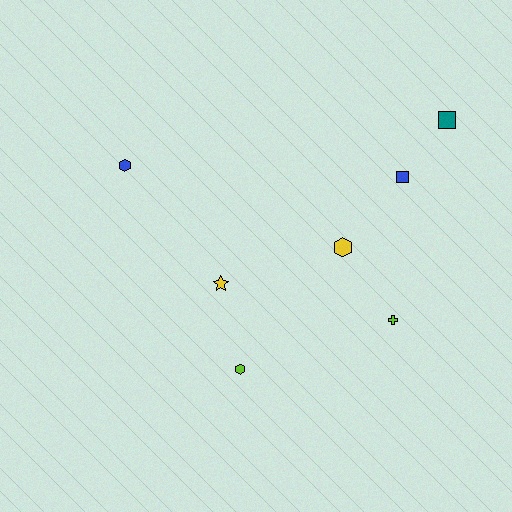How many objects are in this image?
There are 7 objects.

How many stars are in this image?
There is 1 star.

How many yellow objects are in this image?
There are 2 yellow objects.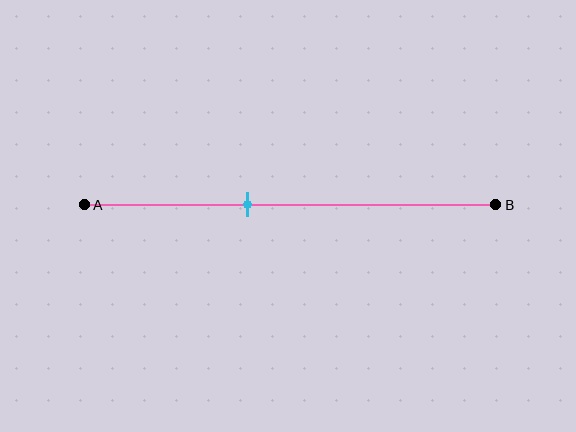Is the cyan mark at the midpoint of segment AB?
No, the mark is at about 40% from A, not at the 50% midpoint.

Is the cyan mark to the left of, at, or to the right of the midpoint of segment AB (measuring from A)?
The cyan mark is to the left of the midpoint of segment AB.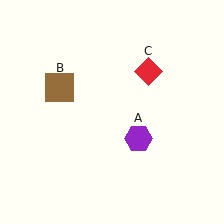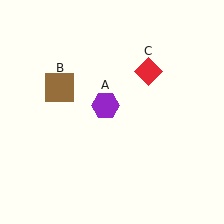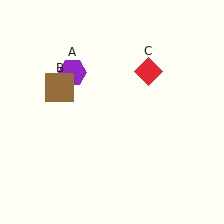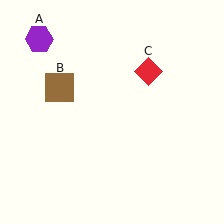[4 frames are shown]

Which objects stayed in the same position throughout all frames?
Brown square (object B) and red diamond (object C) remained stationary.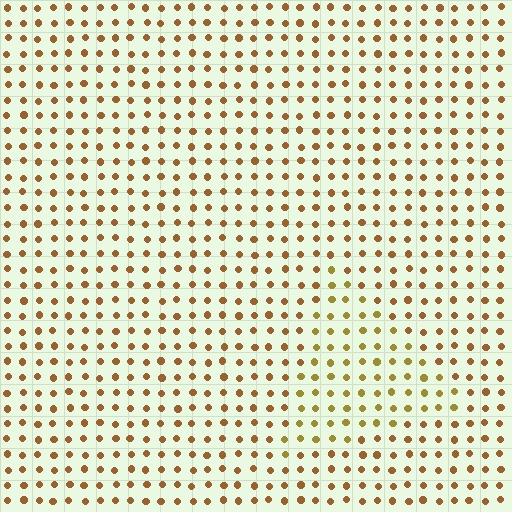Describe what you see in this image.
The image is filled with small brown elements in a uniform arrangement. A triangle-shaped region is visible where the elements are tinted to a slightly different hue, forming a subtle color boundary.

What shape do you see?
I see a triangle.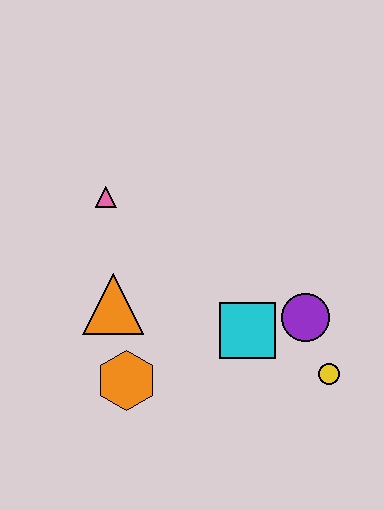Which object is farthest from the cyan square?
The pink triangle is farthest from the cyan square.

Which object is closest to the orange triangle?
The orange hexagon is closest to the orange triangle.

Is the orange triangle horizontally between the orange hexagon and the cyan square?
No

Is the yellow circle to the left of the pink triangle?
No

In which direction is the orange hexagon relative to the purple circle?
The orange hexagon is to the left of the purple circle.